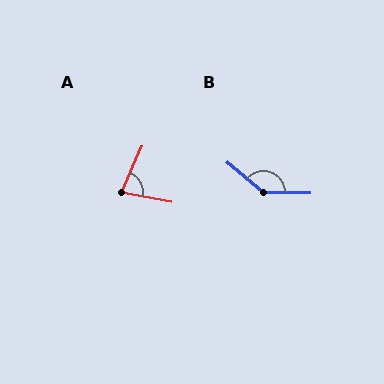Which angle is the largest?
B, at approximately 141 degrees.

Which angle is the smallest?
A, at approximately 78 degrees.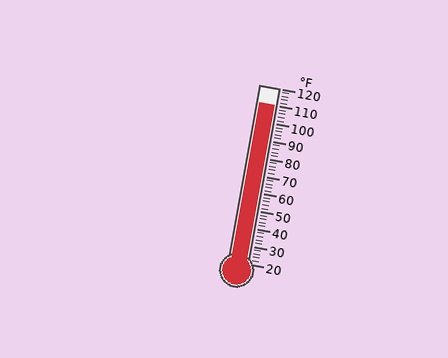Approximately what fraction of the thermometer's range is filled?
The thermometer is filled to approximately 90% of its range.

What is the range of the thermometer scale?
The thermometer scale ranges from 20°F to 120°F.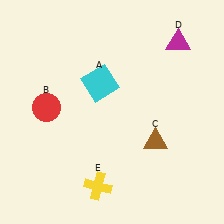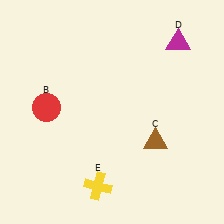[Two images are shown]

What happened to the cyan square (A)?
The cyan square (A) was removed in Image 2. It was in the top-left area of Image 1.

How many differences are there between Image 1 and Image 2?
There is 1 difference between the two images.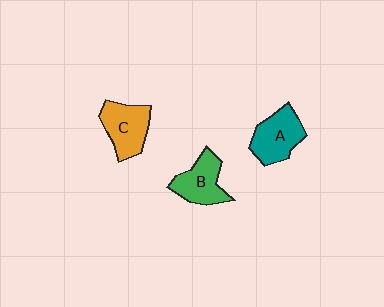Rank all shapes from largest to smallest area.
From largest to smallest: C (orange), A (teal), B (green).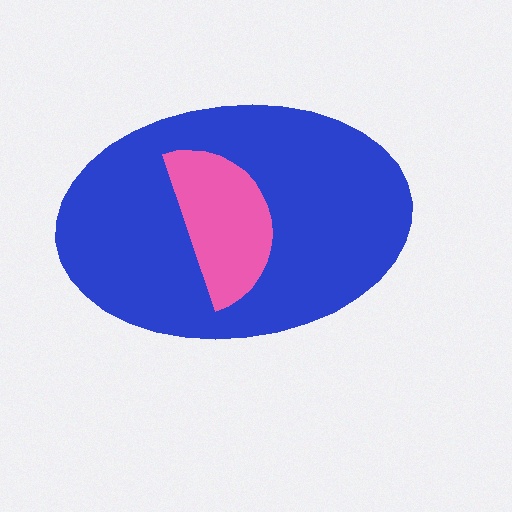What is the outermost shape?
The blue ellipse.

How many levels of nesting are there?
2.